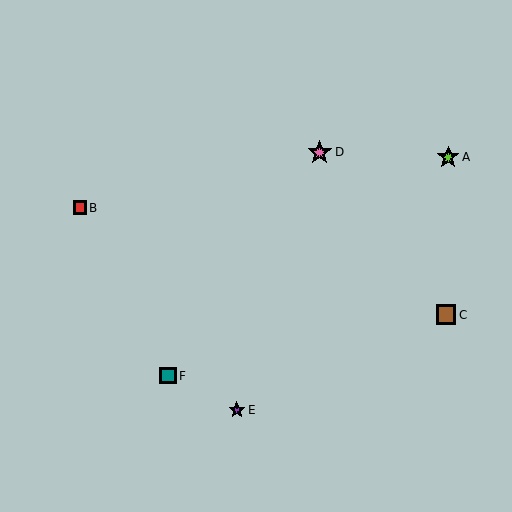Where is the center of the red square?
The center of the red square is at (80, 208).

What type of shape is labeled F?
Shape F is a teal square.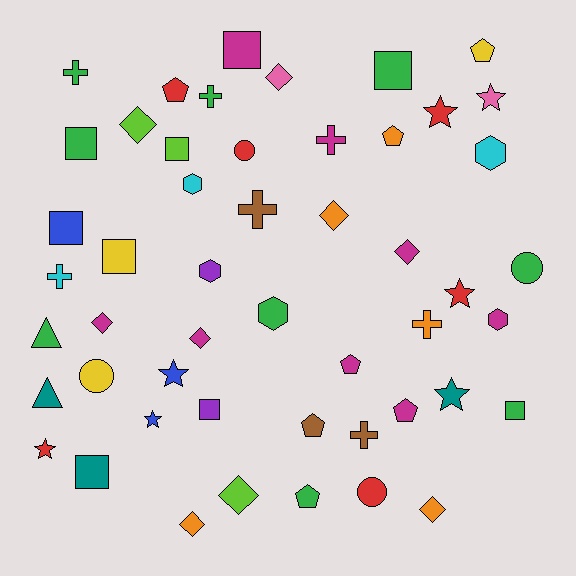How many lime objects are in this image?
There are 3 lime objects.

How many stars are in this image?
There are 7 stars.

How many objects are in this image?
There are 50 objects.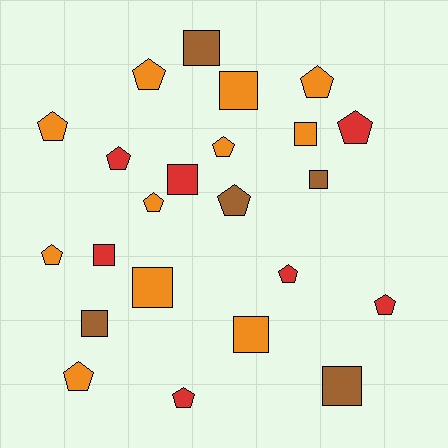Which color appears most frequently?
Orange, with 11 objects.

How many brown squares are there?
There are 4 brown squares.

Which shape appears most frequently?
Pentagon, with 13 objects.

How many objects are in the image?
There are 23 objects.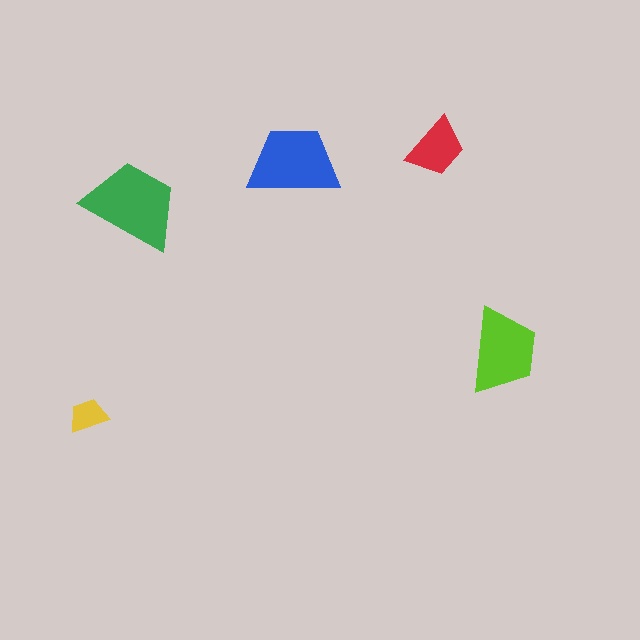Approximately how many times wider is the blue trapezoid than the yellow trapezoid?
About 2.5 times wider.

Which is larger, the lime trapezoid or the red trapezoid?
The lime one.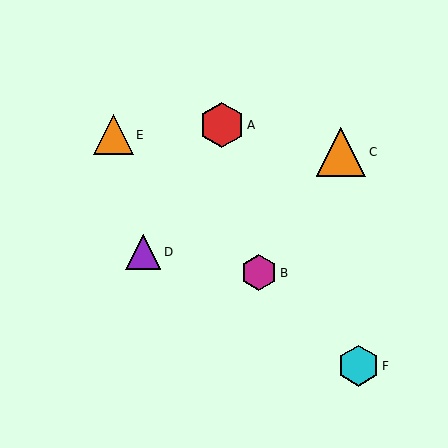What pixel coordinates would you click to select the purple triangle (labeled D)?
Click at (143, 252) to select the purple triangle D.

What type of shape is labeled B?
Shape B is a magenta hexagon.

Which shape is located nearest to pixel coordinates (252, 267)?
The magenta hexagon (labeled B) at (259, 273) is nearest to that location.